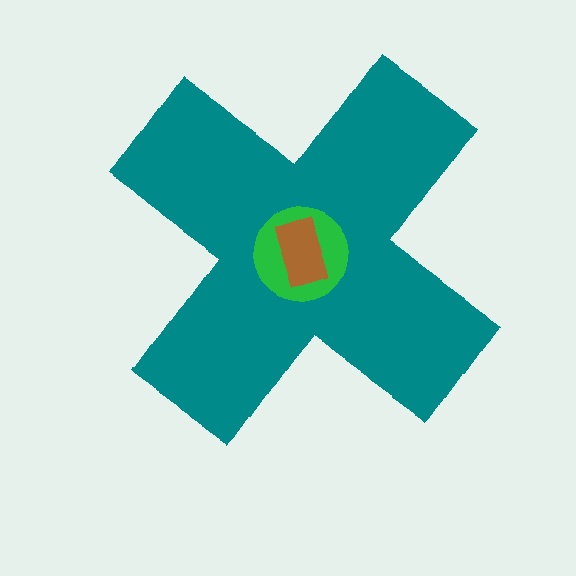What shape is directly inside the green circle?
The brown rectangle.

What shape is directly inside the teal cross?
The green circle.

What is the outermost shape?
The teal cross.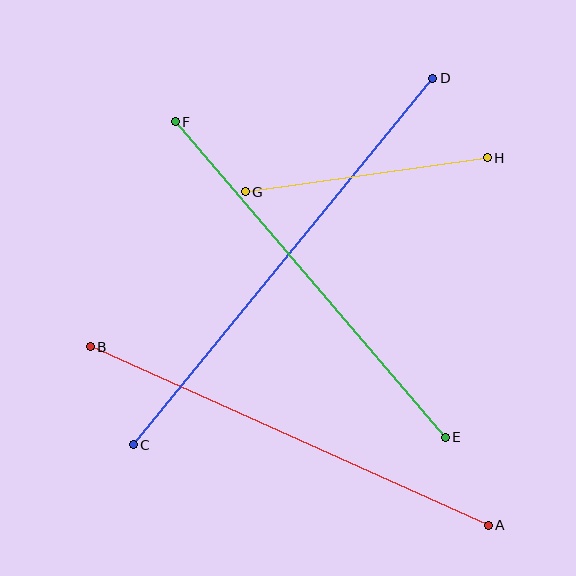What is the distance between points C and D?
The distance is approximately 473 pixels.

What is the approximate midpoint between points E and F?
The midpoint is at approximately (310, 280) pixels.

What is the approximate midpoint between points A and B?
The midpoint is at approximately (289, 436) pixels.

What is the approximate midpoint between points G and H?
The midpoint is at approximately (366, 175) pixels.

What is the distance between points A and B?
The distance is approximately 437 pixels.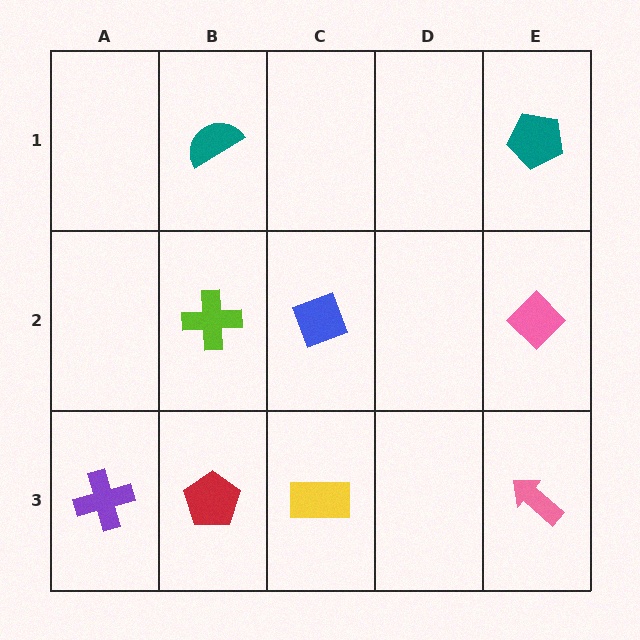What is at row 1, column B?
A teal semicircle.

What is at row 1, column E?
A teal pentagon.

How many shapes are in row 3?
4 shapes.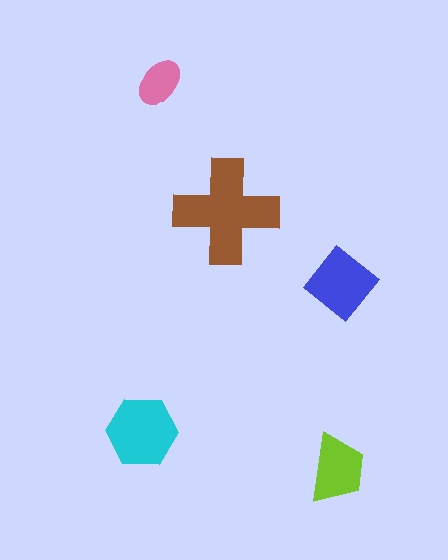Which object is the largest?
The brown cross.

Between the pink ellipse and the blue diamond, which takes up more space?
The blue diamond.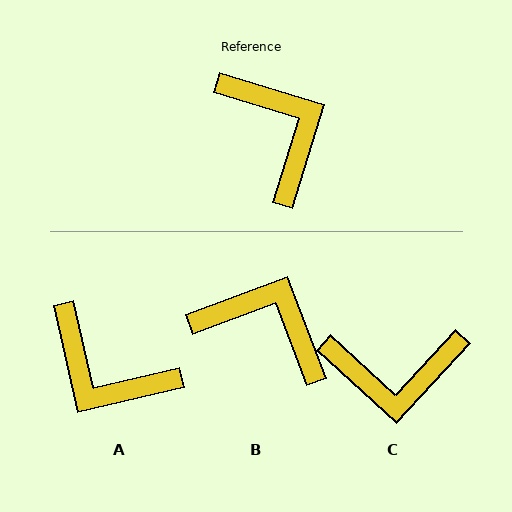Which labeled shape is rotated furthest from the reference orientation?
A, about 150 degrees away.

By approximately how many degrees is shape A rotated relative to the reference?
Approximately 150 degrees clockwise.